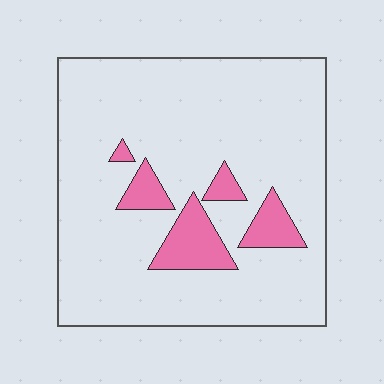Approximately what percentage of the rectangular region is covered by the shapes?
Approximately 10%.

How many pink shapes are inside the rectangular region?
5.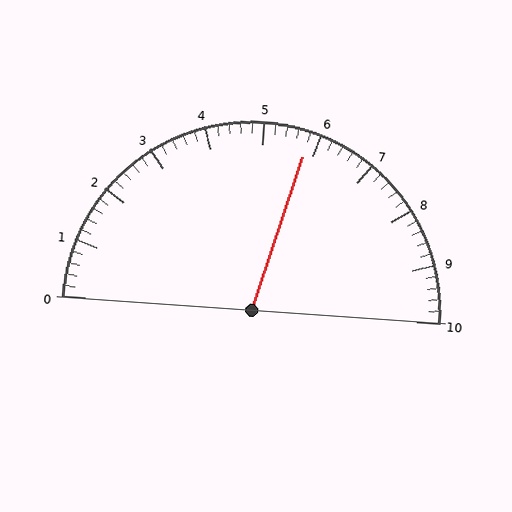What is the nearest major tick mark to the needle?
The nearest major tick mark is 6.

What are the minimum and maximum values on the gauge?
The gauge ranges from 0 to 10.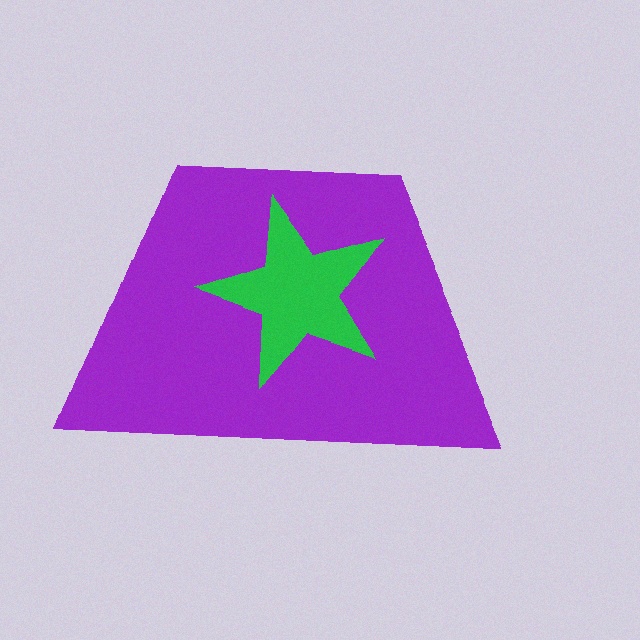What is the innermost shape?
The green star.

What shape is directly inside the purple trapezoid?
The green star.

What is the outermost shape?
The purple trapezoid.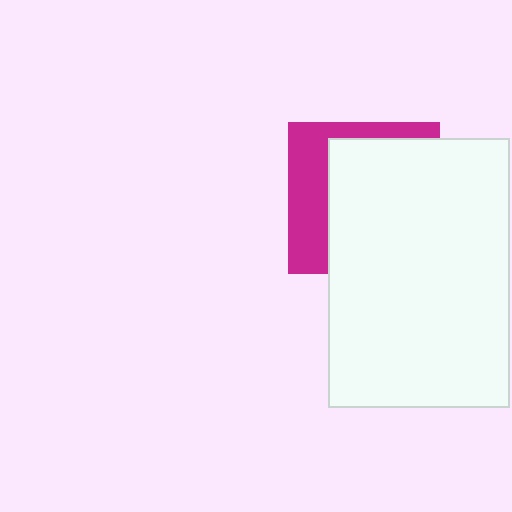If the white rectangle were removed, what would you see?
You would see the complete magenta square.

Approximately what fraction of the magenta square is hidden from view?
Roughly 66% of the magenta square is hidden behind the white rectangle.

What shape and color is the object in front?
The object in front is a white rectangle.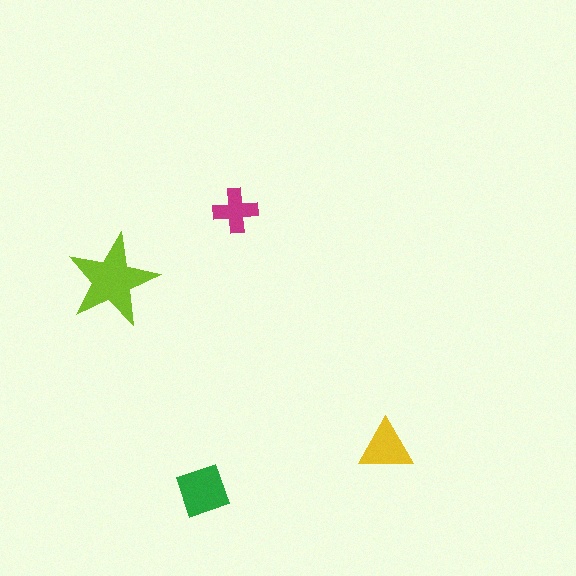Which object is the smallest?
The magenta cross.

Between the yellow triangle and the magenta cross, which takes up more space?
The yellow triangle.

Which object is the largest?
The lime star.